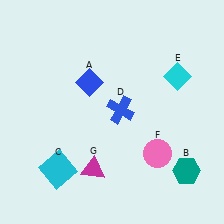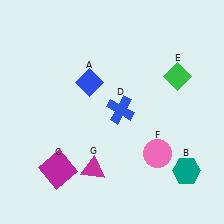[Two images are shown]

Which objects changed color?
C changed from cyan to magenta. E changed from cyan to green.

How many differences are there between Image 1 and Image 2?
There are 2 differences between the two images.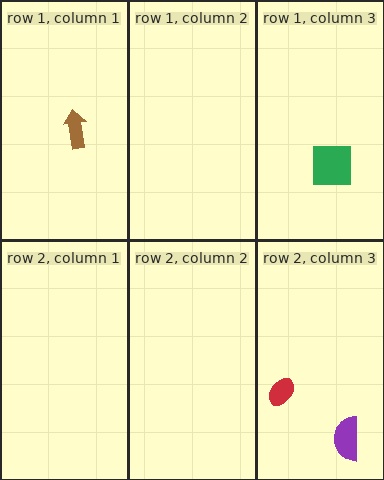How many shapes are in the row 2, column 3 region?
2.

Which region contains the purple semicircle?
The row 2, column 3 region.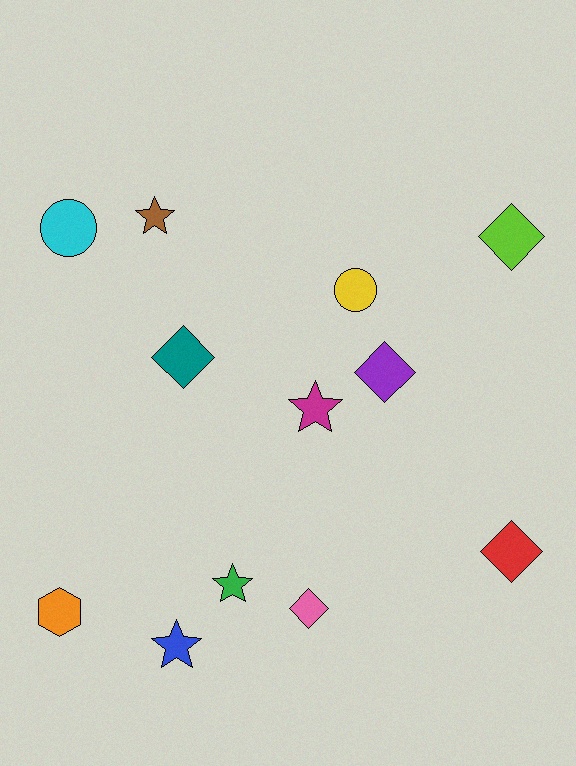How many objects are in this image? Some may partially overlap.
There are 12 objects.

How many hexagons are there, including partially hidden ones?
There is 1 hexagon.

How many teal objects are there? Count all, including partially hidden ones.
There is 1 teal object.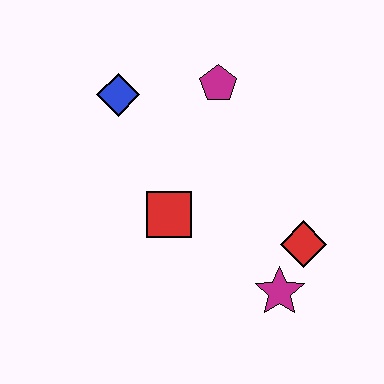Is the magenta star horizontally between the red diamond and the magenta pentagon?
Yes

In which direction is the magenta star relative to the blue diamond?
The magenta star is below the blue diamond.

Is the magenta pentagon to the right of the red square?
Yes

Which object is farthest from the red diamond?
The blue diamond is farthest from the red diamond.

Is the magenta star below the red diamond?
Yes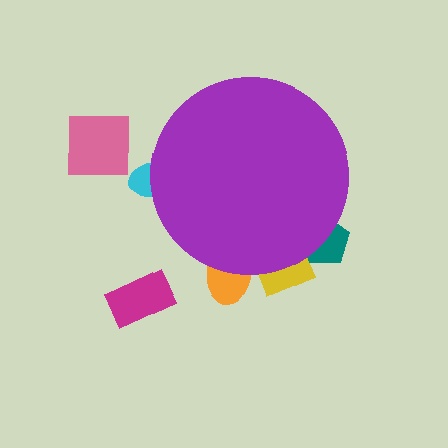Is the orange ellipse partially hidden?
Yes, the orange ellipse is partially hidden behind the purple circle.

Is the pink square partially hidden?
No, the pink square is fully visible.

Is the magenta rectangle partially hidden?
No, the magenta rectangle is fully visible.